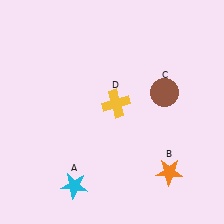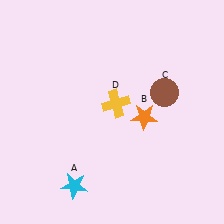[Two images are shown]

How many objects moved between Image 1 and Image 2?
1 object moved between the two images.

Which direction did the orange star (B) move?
The orange star (B) moved up.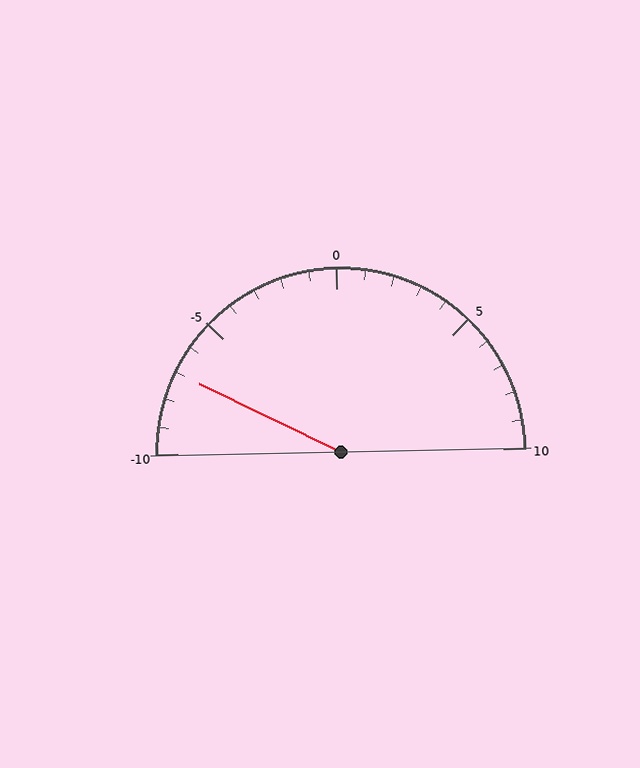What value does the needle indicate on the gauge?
The needle indicates approximately -7.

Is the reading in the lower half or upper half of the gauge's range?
The reading is in the lower half of the range (-10 to 10).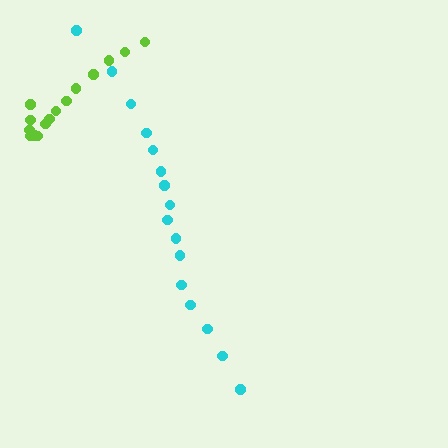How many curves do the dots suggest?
There are 2 distinct paths.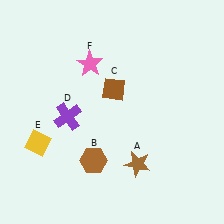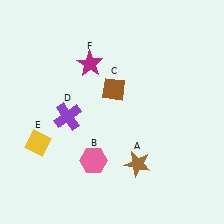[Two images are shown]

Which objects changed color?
B changed from brown to pink. F changed from pink to magenta.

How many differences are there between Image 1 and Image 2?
There are 2 differences between the two images.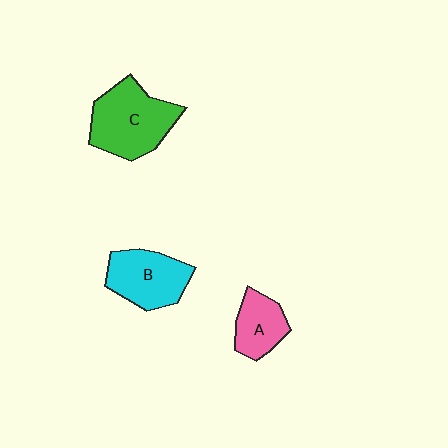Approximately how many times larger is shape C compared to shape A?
Approximately 1.8 times.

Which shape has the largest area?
Shape C (green).